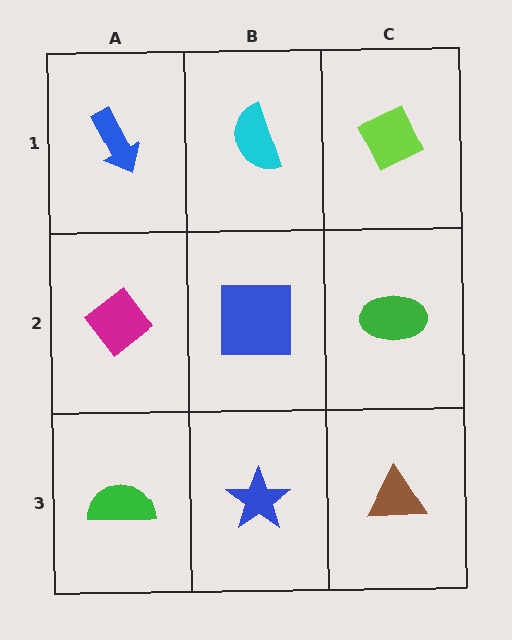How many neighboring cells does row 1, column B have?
3.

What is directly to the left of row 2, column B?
A magenta diamond.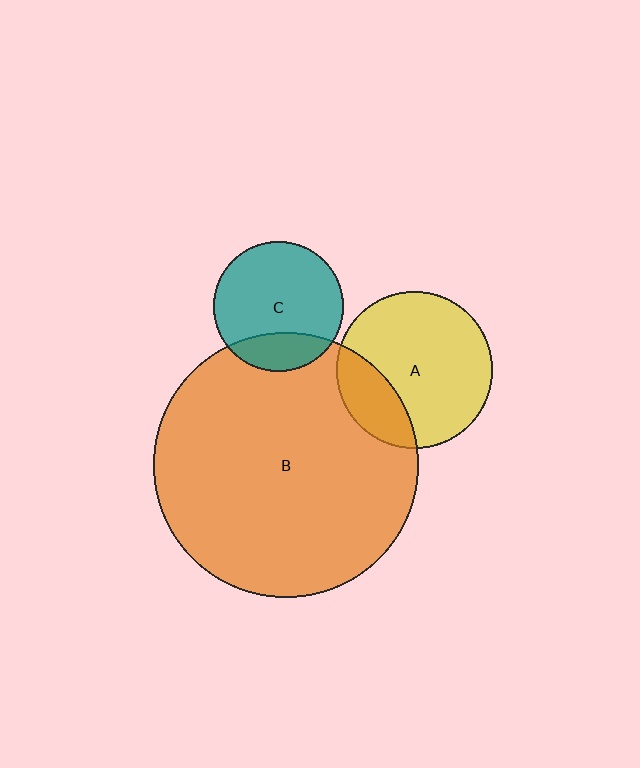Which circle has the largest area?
Circle B (orange).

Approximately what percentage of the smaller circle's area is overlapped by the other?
Approximately 20%.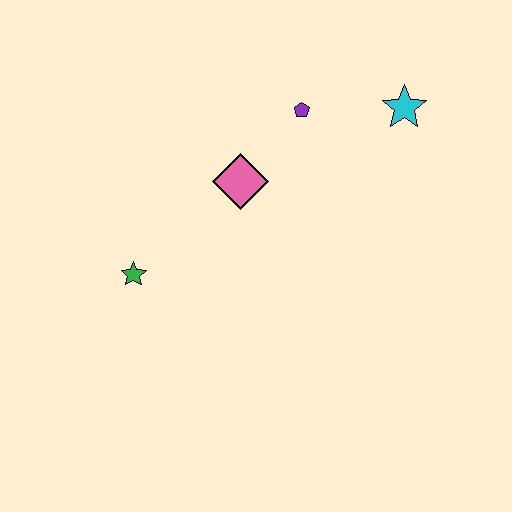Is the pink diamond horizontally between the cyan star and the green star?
Yes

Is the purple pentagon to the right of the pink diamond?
Yes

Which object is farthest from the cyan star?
The green star is farthest from the cyan star.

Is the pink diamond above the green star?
Yes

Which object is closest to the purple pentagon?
The pink diamond is closest to the purple pentagon.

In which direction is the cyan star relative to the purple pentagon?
The cyan star is to the right of the purple pentagon.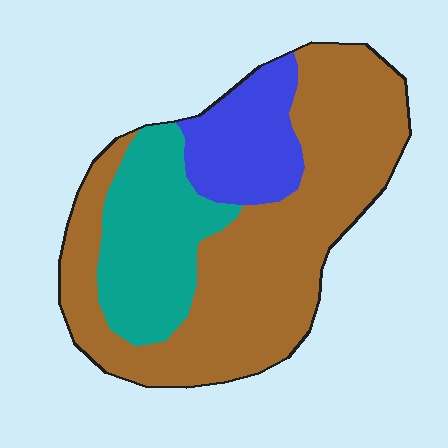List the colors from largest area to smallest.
From largest to smallest: brown, teal, blue.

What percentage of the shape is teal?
Teal takes up about one quarter (1/4) of the shape.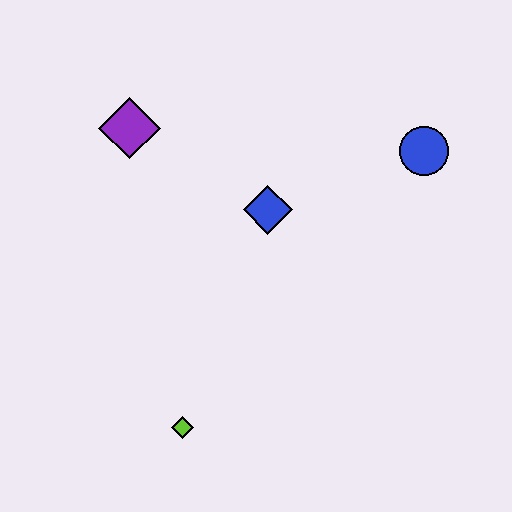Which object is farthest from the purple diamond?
The lime diamond is farthest from the purple diamond.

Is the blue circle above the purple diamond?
No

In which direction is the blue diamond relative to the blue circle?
The blue diamond is to the left of the blue circle.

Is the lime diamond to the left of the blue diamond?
Yes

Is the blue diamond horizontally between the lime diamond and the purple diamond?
No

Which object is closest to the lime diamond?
The blue diamond is closest to the lime diamond.